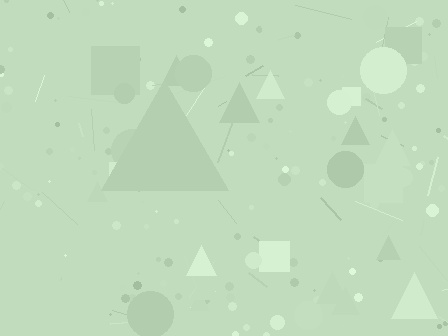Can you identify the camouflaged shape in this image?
The camouflaged shape is a triangle.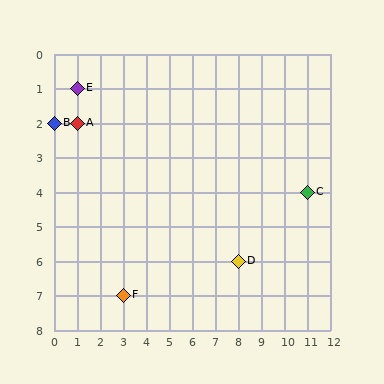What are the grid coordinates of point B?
Point B is at grid coordinates (0, 2).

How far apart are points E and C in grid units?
Points E and C are 10 columns and 3 rows apart (about 10.4 grid units diagonally).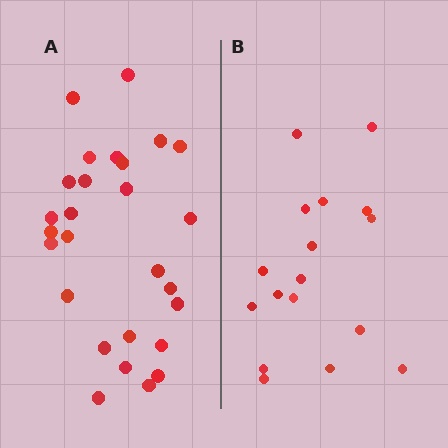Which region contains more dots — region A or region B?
Region A (the left region) has more dots.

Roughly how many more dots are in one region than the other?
Region A has roughly 10 or so more dots than region B.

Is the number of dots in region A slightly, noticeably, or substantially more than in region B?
Region A has substantially more. The ratio is roughly 1.6 to 1.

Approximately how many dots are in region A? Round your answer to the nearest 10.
About 30 dots. (The exact count is 27, which rounds to 30.)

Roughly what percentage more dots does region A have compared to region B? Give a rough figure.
About 60% more.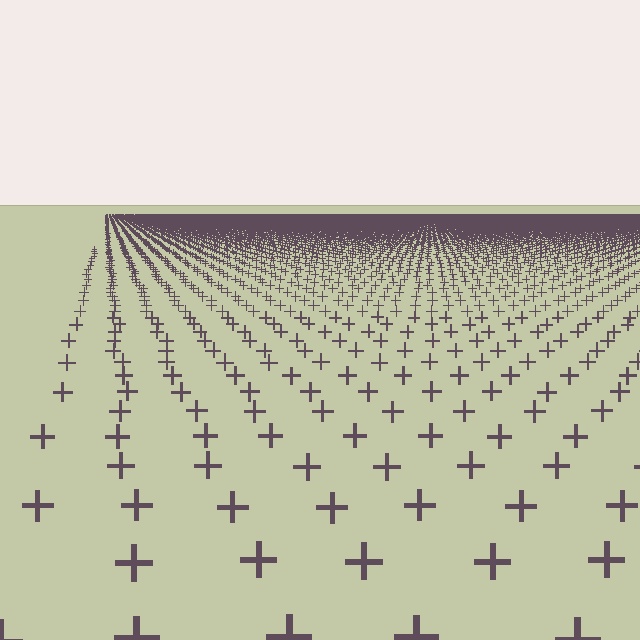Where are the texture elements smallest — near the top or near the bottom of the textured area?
Near the top.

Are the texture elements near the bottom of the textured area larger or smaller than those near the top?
Larger. Near the bottom, elements are closer to the viewer and appear at a bigger on-screen size.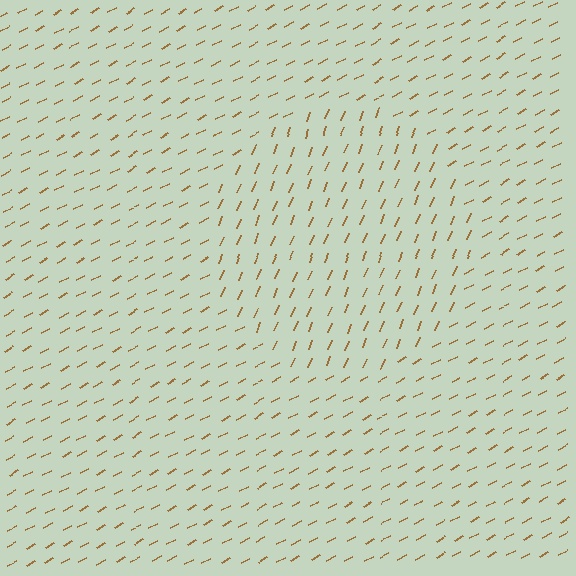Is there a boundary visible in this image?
Yes, there is a texture boundary formed by a change in line orientation.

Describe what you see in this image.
The image is filled with small brown line segments. A circle region in the image has lines oriented differently from the surrounding lines, creating a visible texture boundary.